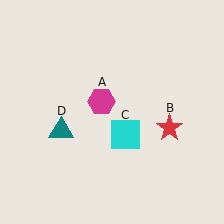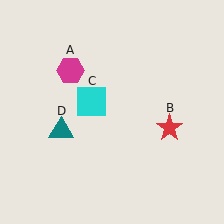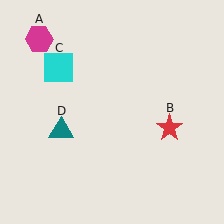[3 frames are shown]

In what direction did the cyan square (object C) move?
The cyan square (object C) moved up and to the left.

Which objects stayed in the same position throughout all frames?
Red star (object B) and teal triangle (object D) remained stationary.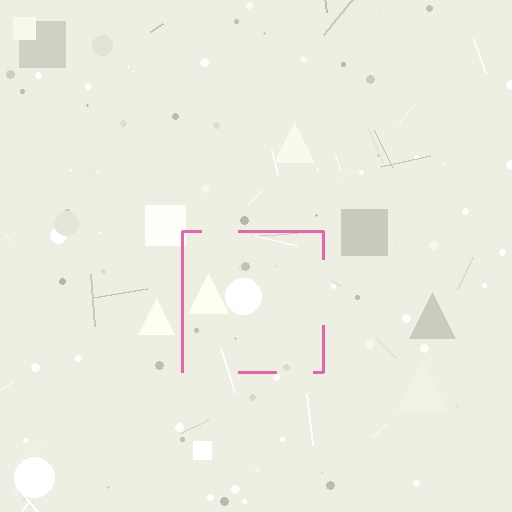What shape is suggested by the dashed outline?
The dashed outline suggests a square.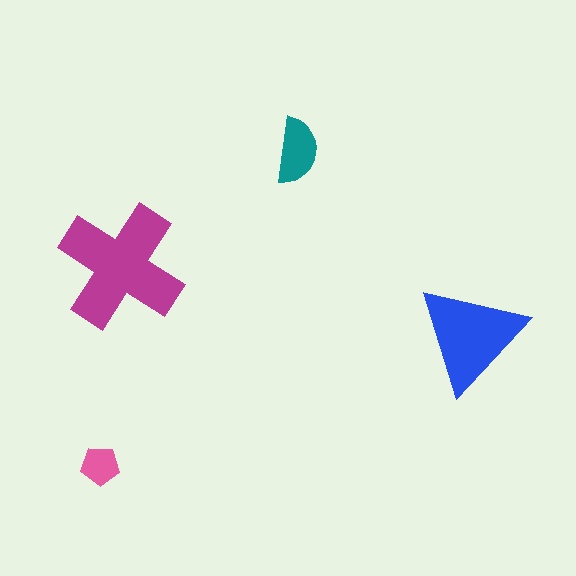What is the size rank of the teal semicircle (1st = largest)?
3rd.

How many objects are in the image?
There are 4 objects in the image.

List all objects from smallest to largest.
The pink pentagon, the teal semicircle, the blue triangle, the magenta cross.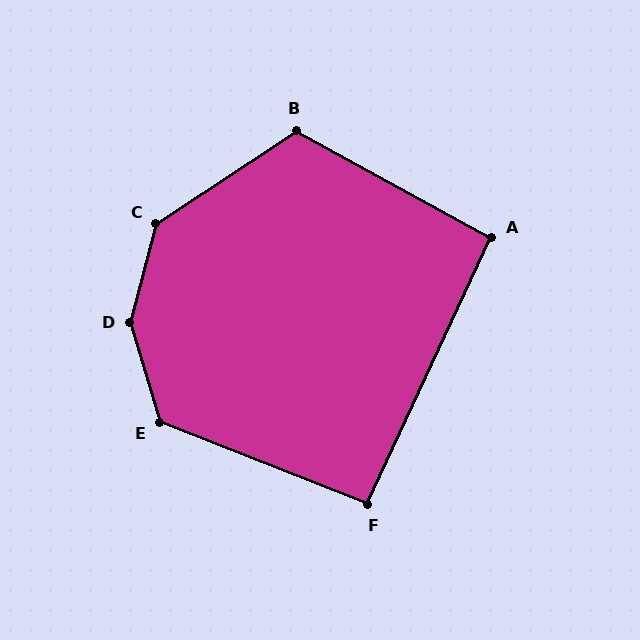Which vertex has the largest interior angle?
D, at approximately 149 degrees.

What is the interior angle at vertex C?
Approximately 138 degrees (obtuse).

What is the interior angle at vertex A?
Approximately 94 degrees (approximately right).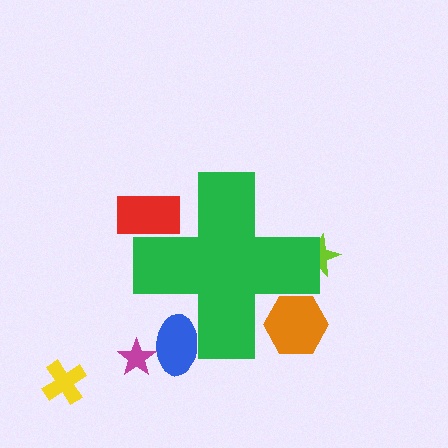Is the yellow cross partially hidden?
No, the yellow cross is fully visible.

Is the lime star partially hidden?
Yes, the lime star is partially hidden behind the green cross.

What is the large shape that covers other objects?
A green cross.